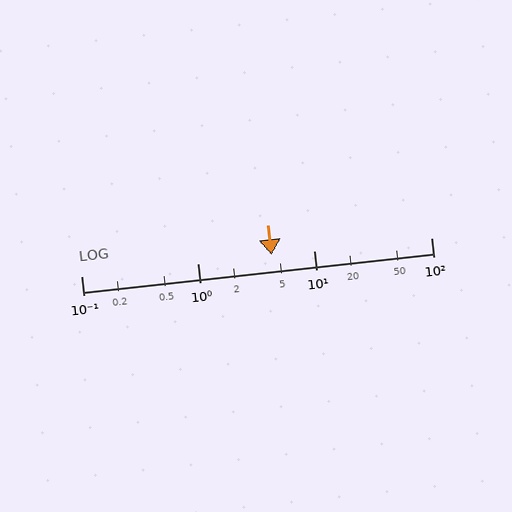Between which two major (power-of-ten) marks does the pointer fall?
The pointer is between 1 and 10.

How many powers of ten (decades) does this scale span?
The scale spans 3 decades, from 0.1 to 100.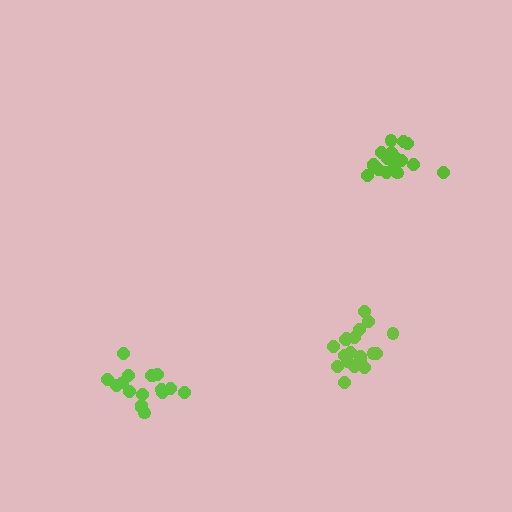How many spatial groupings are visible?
There are 3 spatial groupings.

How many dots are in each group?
Group 1: 17 dots, Group 2: 18 dots, Group 3: 20 dots (55 total).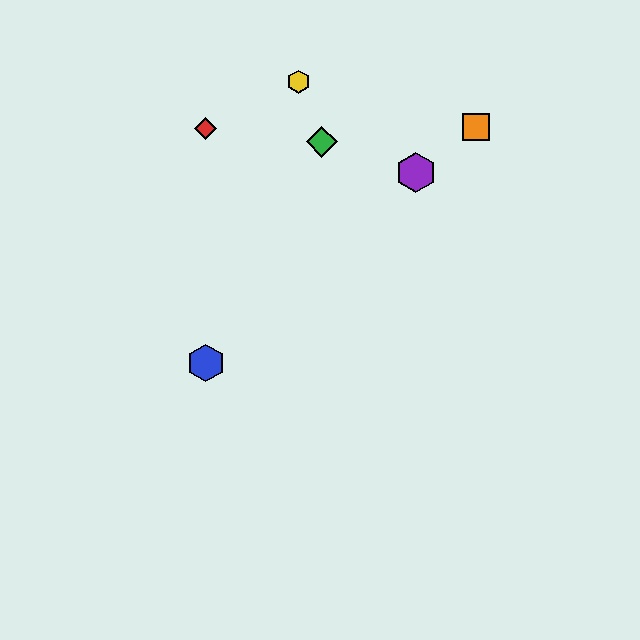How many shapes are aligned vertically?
2 shapes (the red diamond, the blue hexagon) are aligned vertically.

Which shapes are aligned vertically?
The red diamond, the blue hexagon are aligned vertically.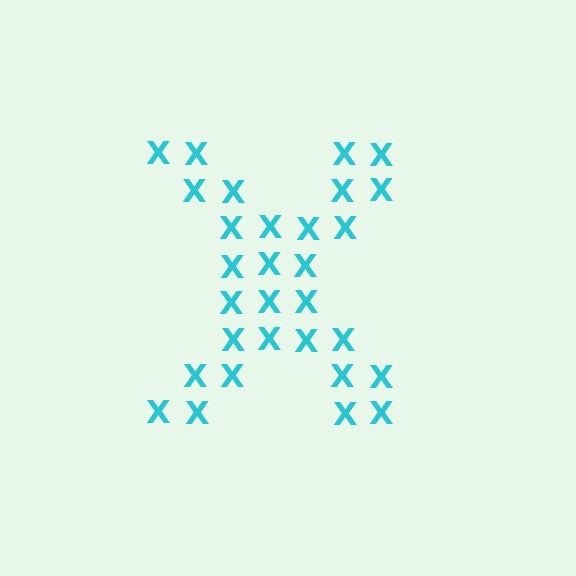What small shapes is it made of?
It is made of small letter X's.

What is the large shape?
The large shape is the letter X.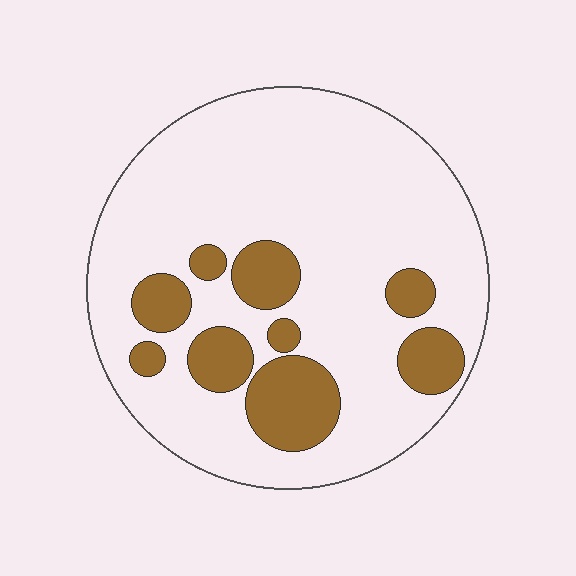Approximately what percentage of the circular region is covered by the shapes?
Approximately 20%.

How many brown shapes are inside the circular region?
9.